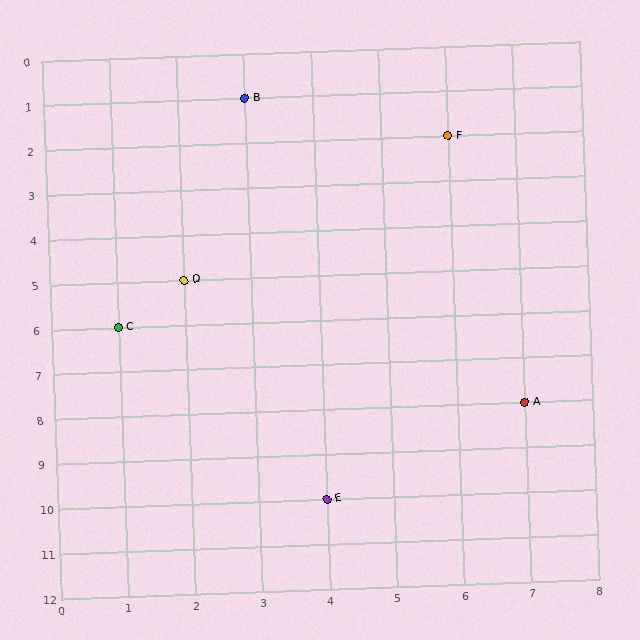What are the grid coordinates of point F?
Point F is at grid coordinates (6, 2).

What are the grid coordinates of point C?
Point C is at grid coordinates (1, 6).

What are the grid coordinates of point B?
Point B is at grid coordinates (3, 1).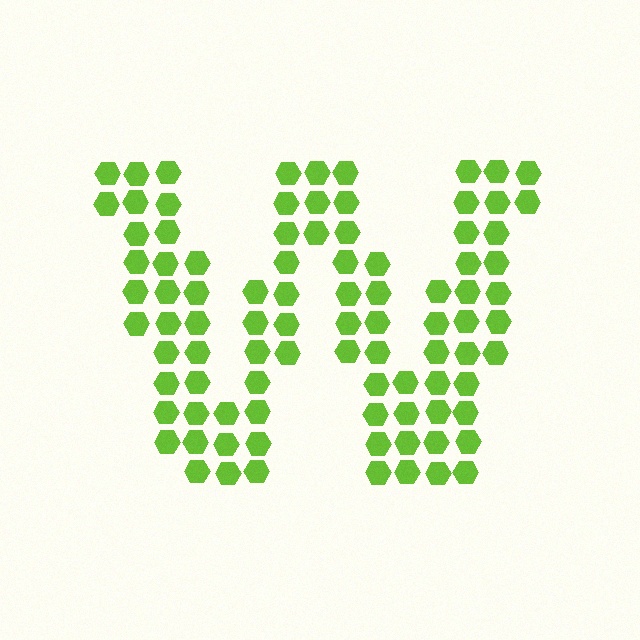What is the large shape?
The large shape is the letter W.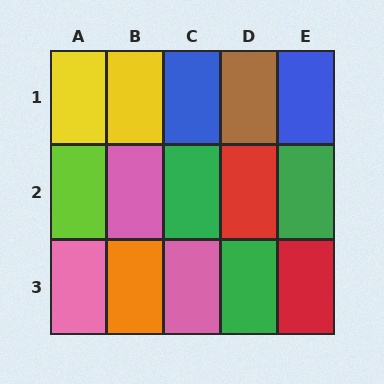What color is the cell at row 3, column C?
Pink.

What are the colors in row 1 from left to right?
Yellow, yellow, blue, brown, blue.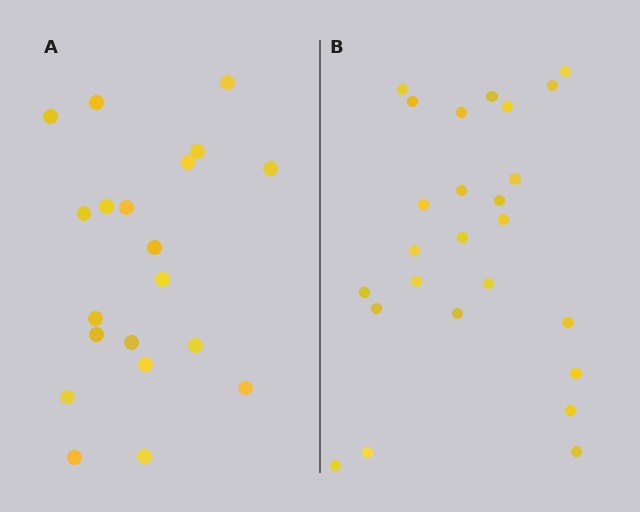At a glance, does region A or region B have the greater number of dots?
Region B (the right region) has more dots.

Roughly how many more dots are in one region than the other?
Region B has about 5 more dots than region A.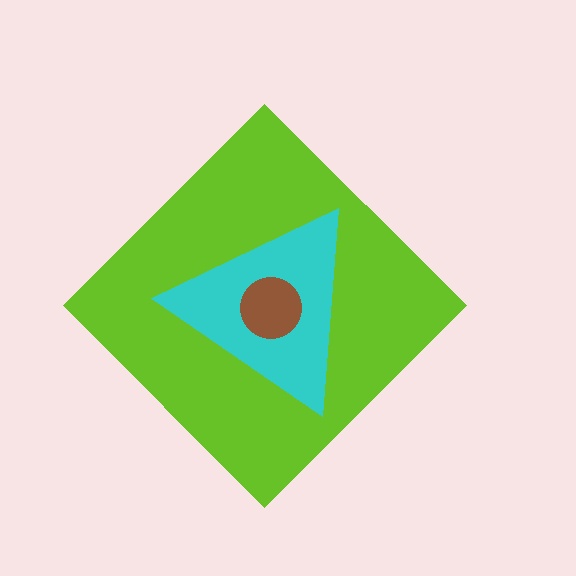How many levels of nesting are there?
3.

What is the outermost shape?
The lime diamond.